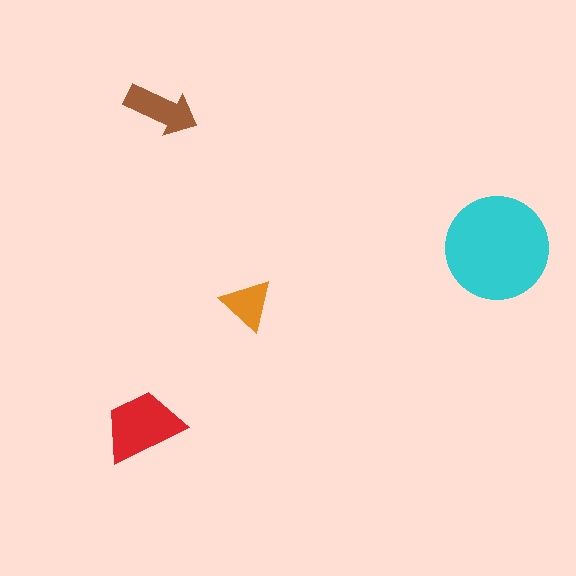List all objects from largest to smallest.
The cyan circle, the red trapezoid, the brown arrow, the orange triangle.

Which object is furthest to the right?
The cyan circle is rightmost.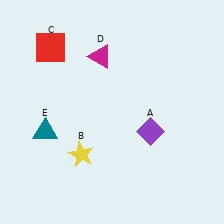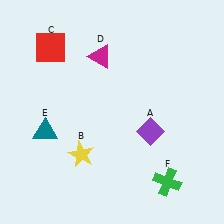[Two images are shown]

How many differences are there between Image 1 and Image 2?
There is 1 difference between the two images.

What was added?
A green cross (F) was added in Image 2.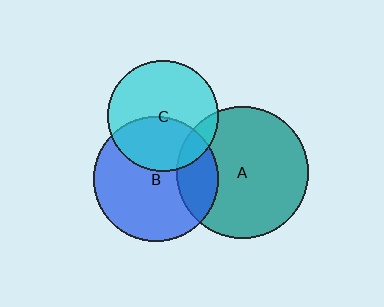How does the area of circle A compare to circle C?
Approximately 1.4 times.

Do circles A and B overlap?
Yes.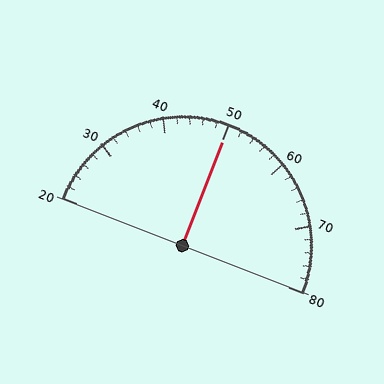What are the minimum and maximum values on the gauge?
The gauge ranges from 20 to 80.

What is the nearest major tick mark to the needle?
The nearest major tick mark is 50.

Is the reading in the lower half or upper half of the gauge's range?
The reading is in the upper half of the range (20 to 80).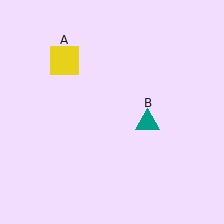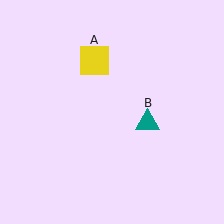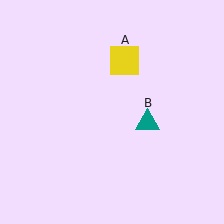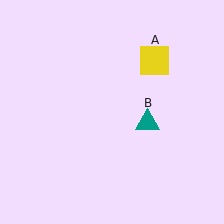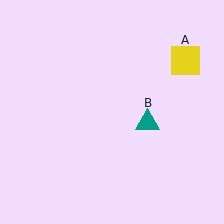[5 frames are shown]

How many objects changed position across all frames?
1 object changed position: yellow square (object A).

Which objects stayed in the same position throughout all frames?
Teal triangle (object B) remained stationary.